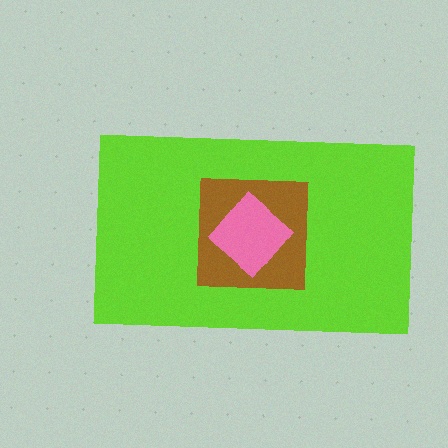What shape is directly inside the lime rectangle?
The brown square.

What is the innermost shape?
The pink diamond.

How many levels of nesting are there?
3.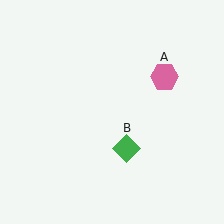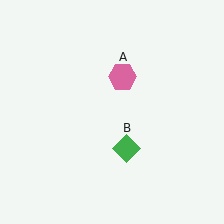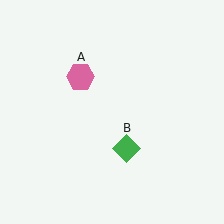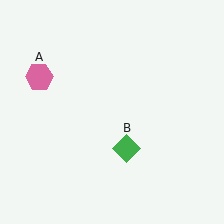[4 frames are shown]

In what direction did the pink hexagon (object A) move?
The pink hexagon (object A) moved left.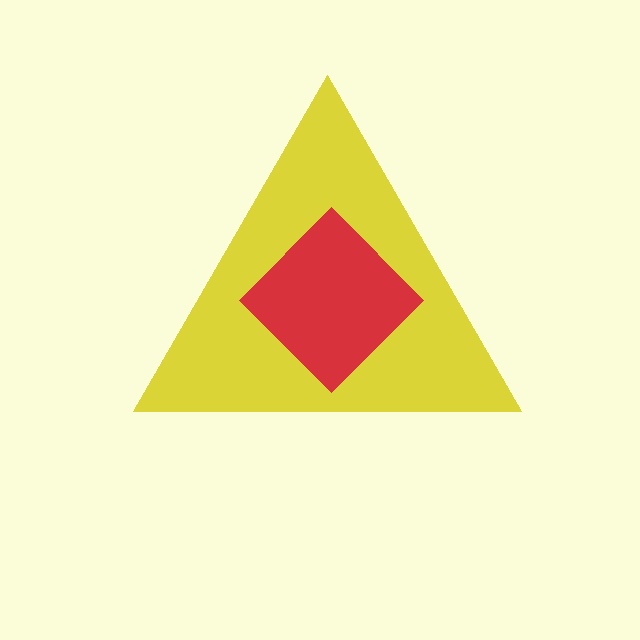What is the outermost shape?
The yellow triangle.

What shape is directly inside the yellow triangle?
The red diamond.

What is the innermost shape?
The red diamond.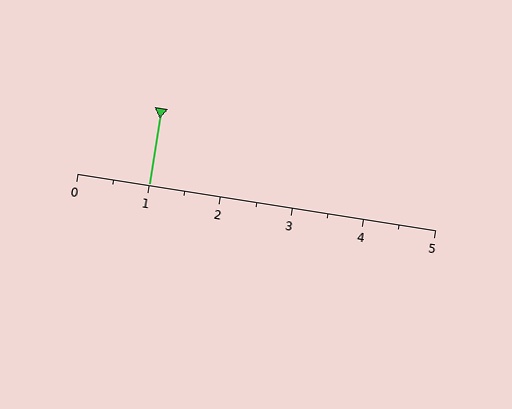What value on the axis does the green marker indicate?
The marker indicates approximately 1.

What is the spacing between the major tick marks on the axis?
The major ticks are spaced 1 apart.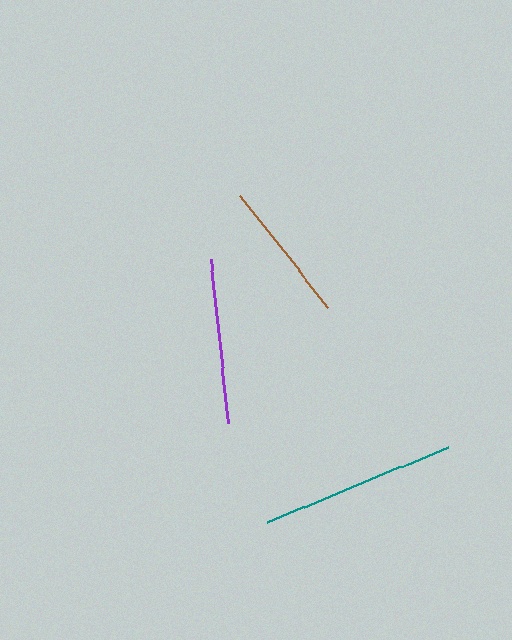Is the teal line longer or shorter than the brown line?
The teal line is longer than the brown line.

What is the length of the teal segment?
The teal segment is approximately 196 pixels long.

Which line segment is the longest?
The teal line is the longest at approximately 196 pixels.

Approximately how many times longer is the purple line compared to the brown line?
The purple line is approximately 1.2 times the length of the brown line.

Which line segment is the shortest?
The brown line is the shortest at approximately 142 pixels.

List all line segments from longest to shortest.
From longest to shortest: teal, purple, brown.